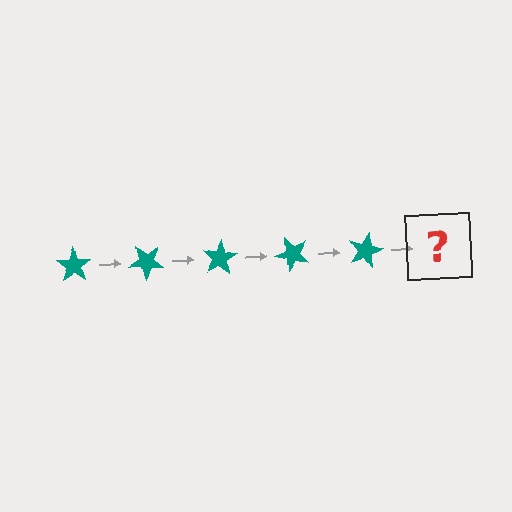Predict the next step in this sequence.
The next step is a teal star rotated 200 degrees.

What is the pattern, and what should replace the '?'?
The pattern is that the star rotates 40 degrees each step. The '?' should be a teal star rotated 200 degrees.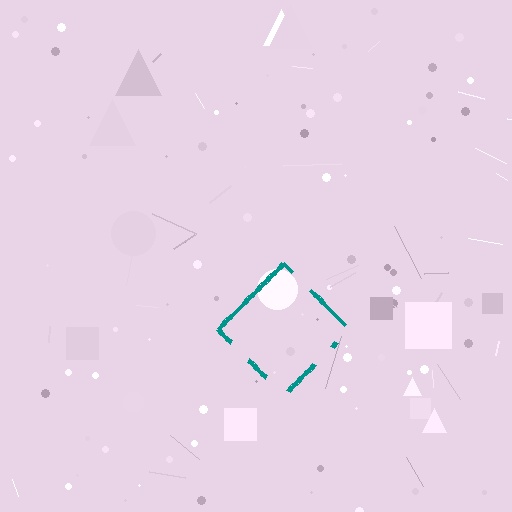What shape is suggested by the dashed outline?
The dashed outline suggests a diamond.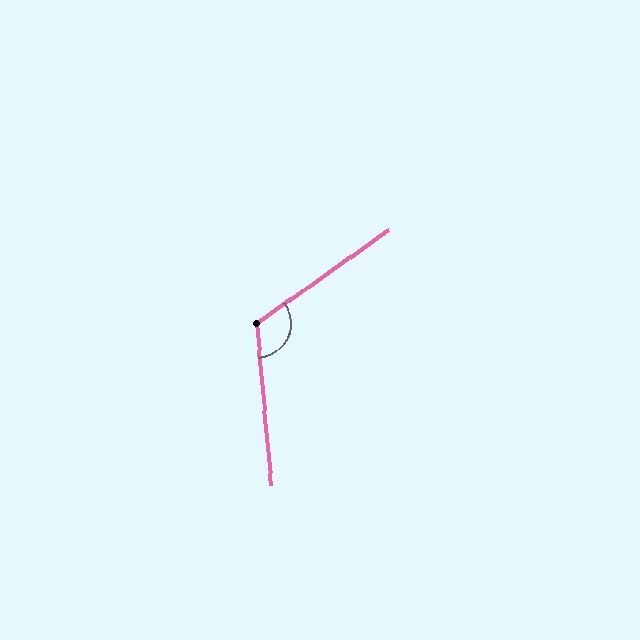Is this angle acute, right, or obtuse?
It is obtuse.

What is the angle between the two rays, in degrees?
Approximately 120 degrees.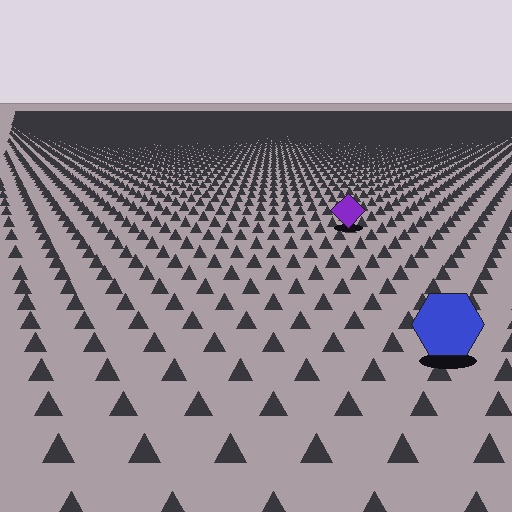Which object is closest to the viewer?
The blue hexagon is closest. The texture marks near it are larger and more spread out.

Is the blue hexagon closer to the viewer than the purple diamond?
Yes. The blue hexagon is closer — you can tell from the texture gradient: the ground texture is coarser near it.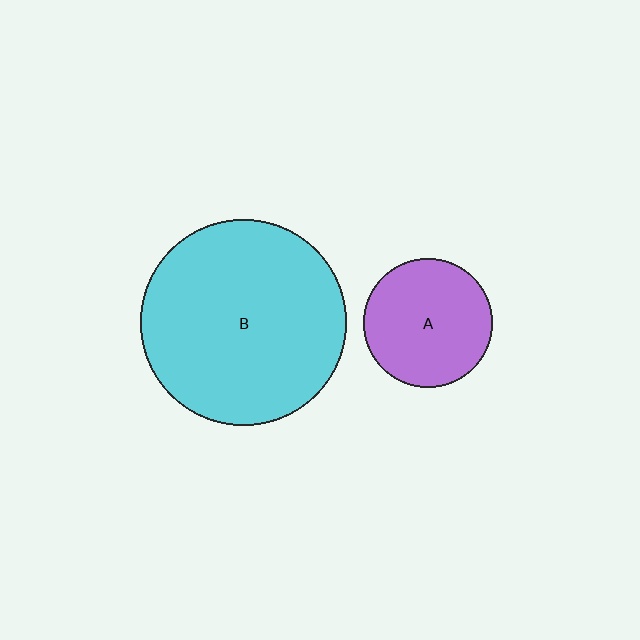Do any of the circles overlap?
No, none of the circles overlap.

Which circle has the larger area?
Circle B (cyan).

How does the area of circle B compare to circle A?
Approximately 2.5 times.